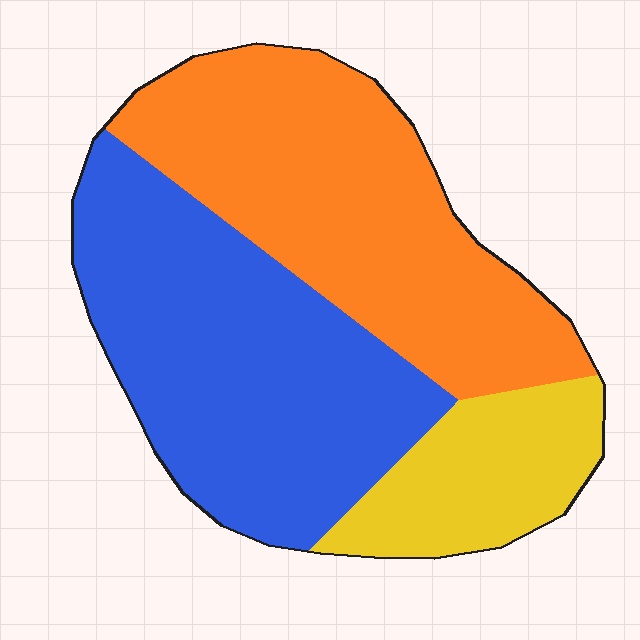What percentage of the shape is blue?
Blue takes up about two fifths (2/5) of the shape.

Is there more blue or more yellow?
Blue.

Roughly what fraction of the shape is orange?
Orange takes up about two fifths (2/5) of the shape.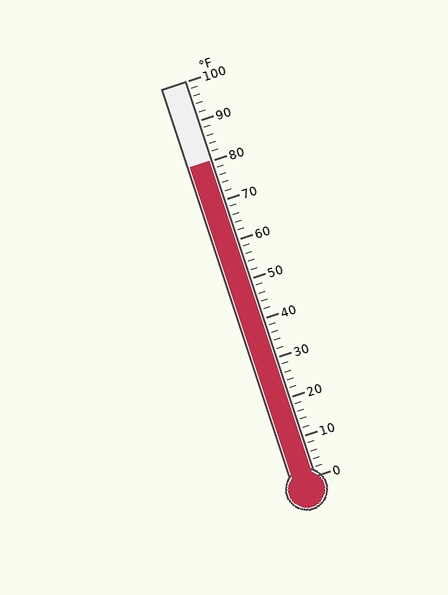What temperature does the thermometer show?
The thermometer shows approximately 80°F.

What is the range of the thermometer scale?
The thermometer scale ranges from 0°F to 100°F.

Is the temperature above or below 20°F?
The temperature is above 20°F.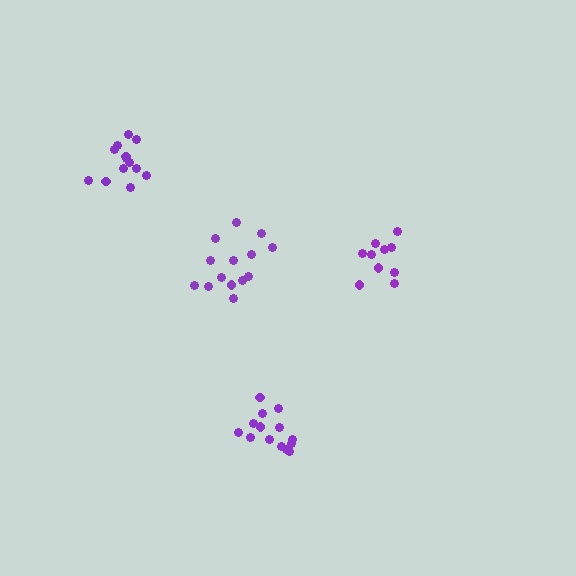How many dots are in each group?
Group 1: 14 dots, Group 2: 14 dots, Group 3: 10 dots, Group 4: 13 dots (51 total).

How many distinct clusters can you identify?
There are 4 distinct clusters.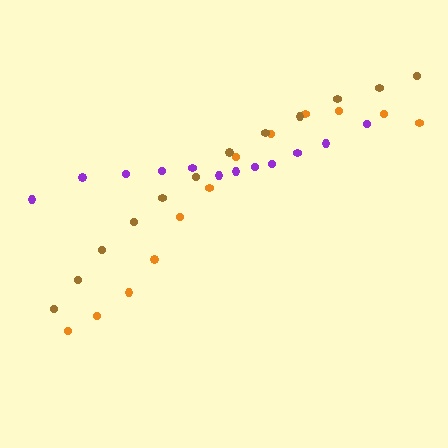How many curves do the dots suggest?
There are 3 distinct paths.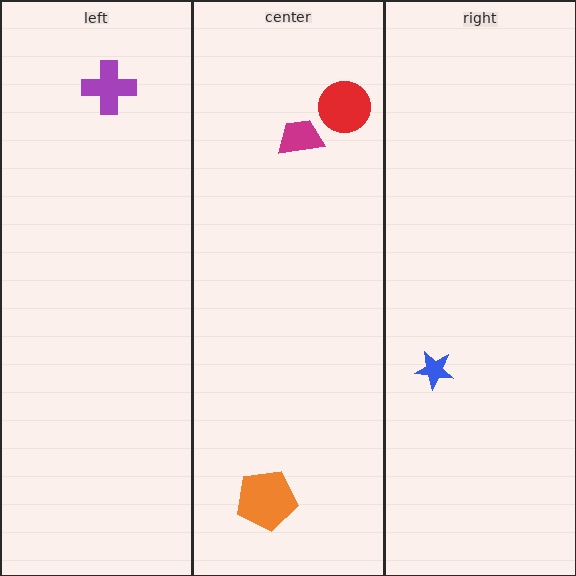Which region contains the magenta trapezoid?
The center region.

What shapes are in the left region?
The purple cross.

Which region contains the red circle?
The center region.